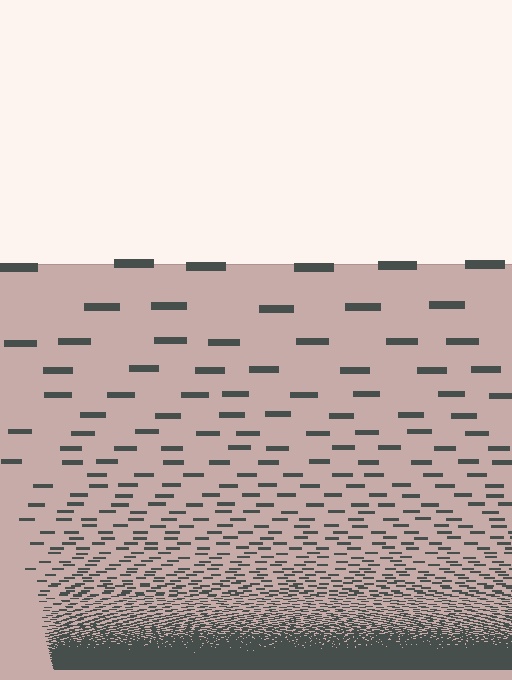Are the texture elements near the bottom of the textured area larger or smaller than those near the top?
Smaller. The gradient is inverted — elements near the bottom are smaller and denser.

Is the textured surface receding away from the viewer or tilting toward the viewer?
The surface appears to tilt toward the viewer. Texture elements get larger and sparser toward the top.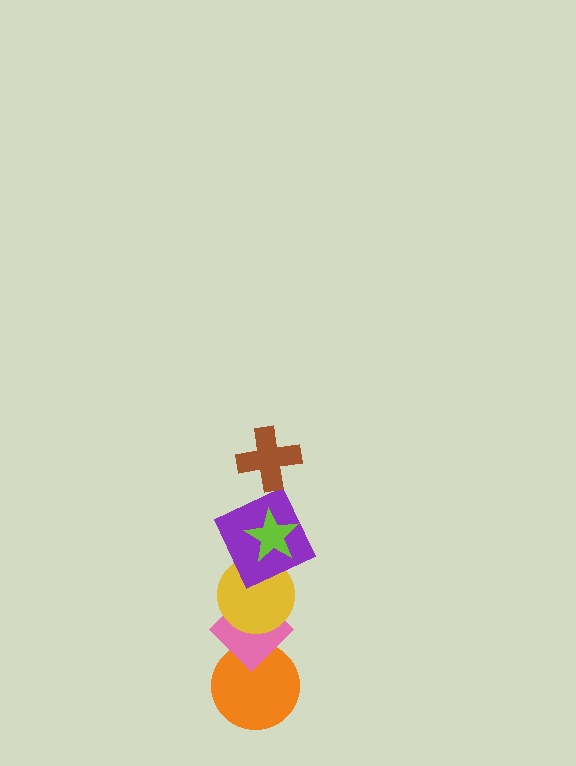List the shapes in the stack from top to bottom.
From top to bottom: the brown cross, the lime star, the purple square, the yellow circle, the pink diamond, the orange circle.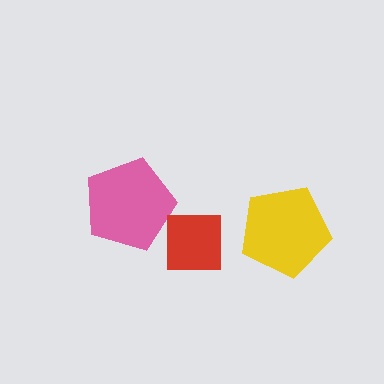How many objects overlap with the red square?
1 object overlaps with the red square.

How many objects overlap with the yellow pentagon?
0 objects overlap with the yellow pentagon.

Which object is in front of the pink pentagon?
The red square is in front of the pink pentagon.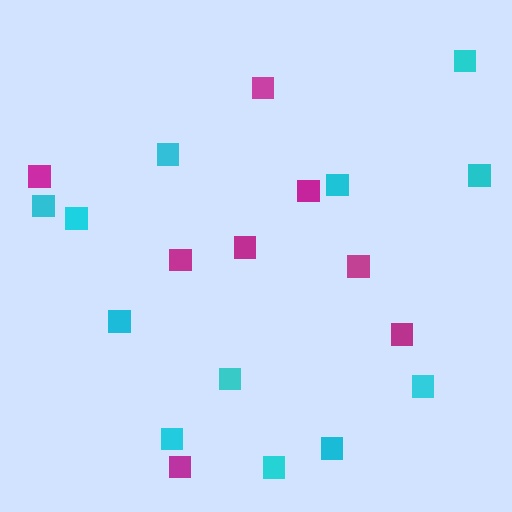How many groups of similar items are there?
There are 2 groups: one group of magenta squares (8) and one group of cyan squares (12).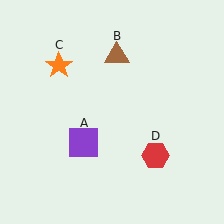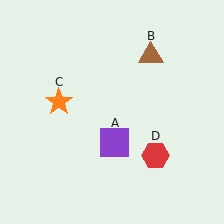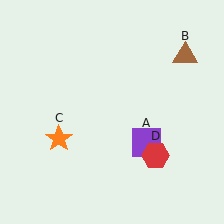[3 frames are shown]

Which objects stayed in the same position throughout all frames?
Red hexagon (object D) remained stationary.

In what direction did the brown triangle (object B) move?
The brown triangle (object B) moved right.